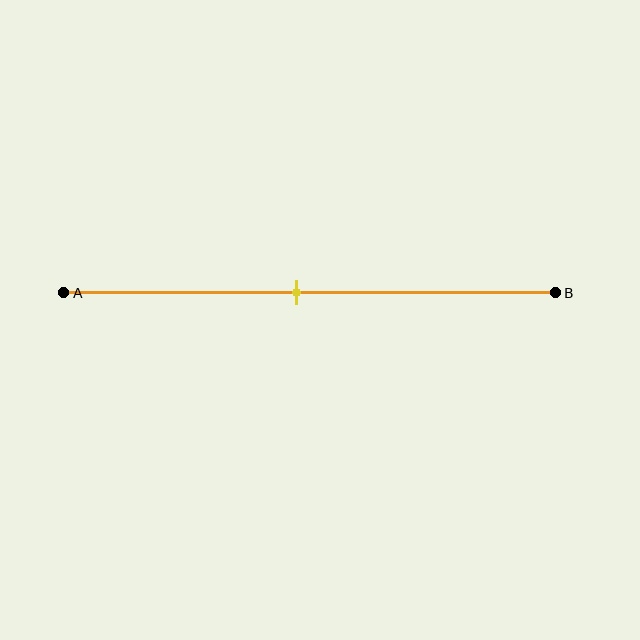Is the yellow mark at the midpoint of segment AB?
Yes, the mark is approximately at the midpoint.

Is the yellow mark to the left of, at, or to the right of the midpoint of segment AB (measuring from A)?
The yellow mark is approximately at the midpoint of segment AB.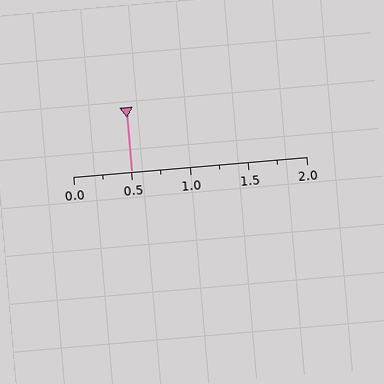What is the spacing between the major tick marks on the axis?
The major ticks are spaced 0.5 apart.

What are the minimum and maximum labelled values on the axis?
The axis runs from 0.0 to 2.0.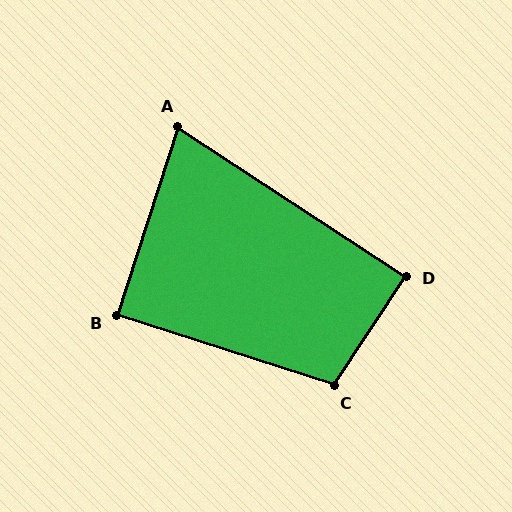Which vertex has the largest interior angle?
C, at approximately 105 degrees.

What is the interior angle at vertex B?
Approximately 90 degrees (approximately right).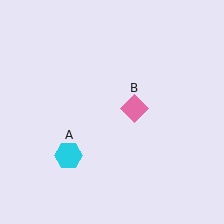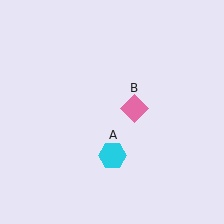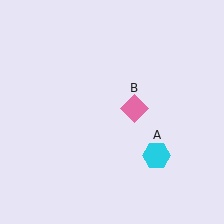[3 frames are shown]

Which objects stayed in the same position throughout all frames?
Pink diamond (object B) remained stationary.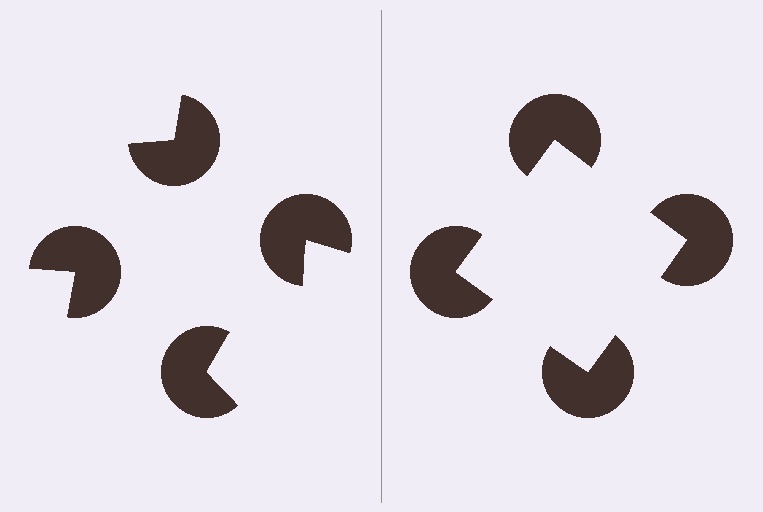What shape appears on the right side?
An illusory square.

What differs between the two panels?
The pac-man discs are positioned identically on both sides; only the wedge orientations differ. On the right they align to a square; on the left they are misaligned.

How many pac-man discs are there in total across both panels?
8 — 4 on each side.